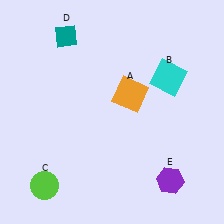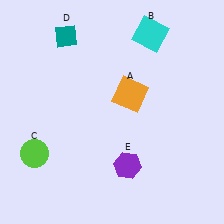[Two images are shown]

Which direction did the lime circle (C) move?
The lime circle (C) moved up.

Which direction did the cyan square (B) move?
The cyan square (B) moved up.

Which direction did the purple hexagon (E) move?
The purple hexagon (E) moved left.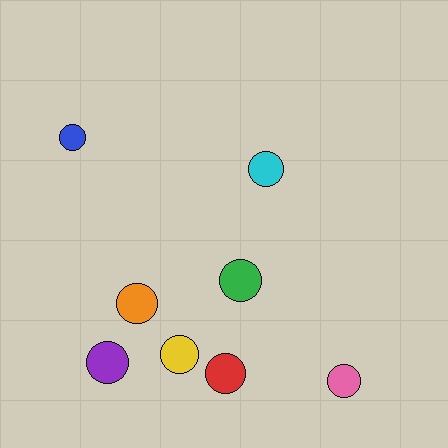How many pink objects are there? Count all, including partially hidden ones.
There is 1 pink object.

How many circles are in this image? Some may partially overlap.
There are 8 circles.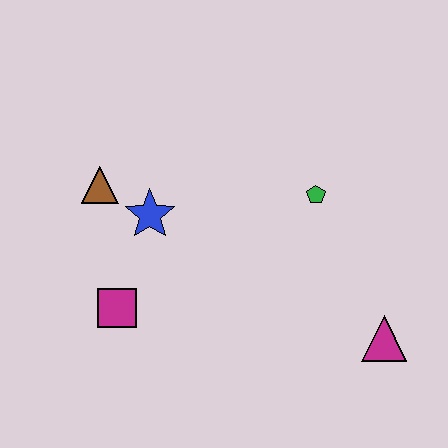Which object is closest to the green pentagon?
The magenta triangle is closest to the green pentagon.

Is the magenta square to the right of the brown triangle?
Yes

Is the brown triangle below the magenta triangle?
No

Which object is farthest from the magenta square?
The magenta triangle is farthest from the magenta square.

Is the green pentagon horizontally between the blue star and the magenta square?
No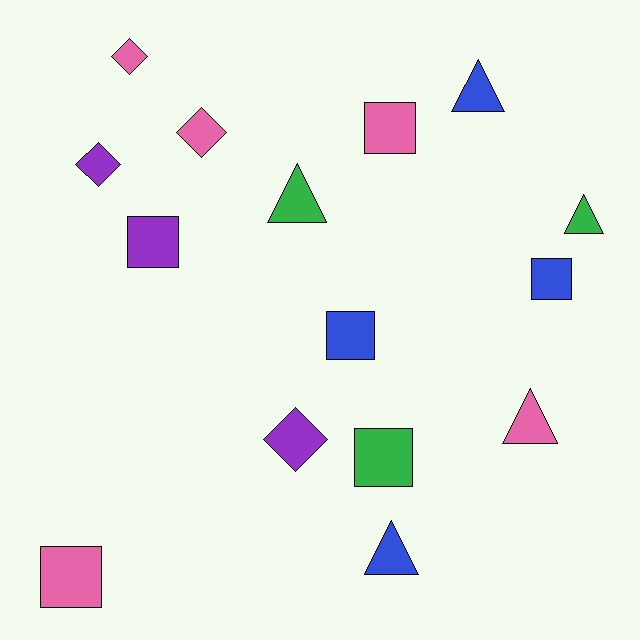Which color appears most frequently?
Pink, with 5 objects.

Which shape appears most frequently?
Square, with 6 objects.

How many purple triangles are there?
There are no purple triangles.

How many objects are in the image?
There are 15 objects.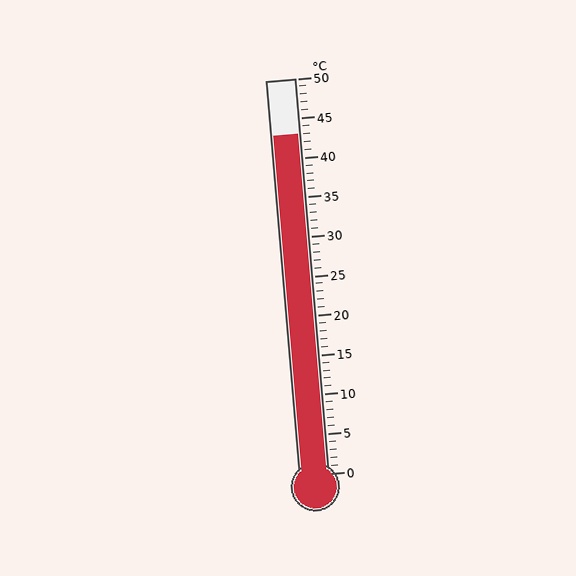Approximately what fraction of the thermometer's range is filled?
The thermometer is filled to approximately 85% of its range.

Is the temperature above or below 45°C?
The temperature is below 45°C.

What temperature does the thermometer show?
The thermometer shows approximately 43°C.